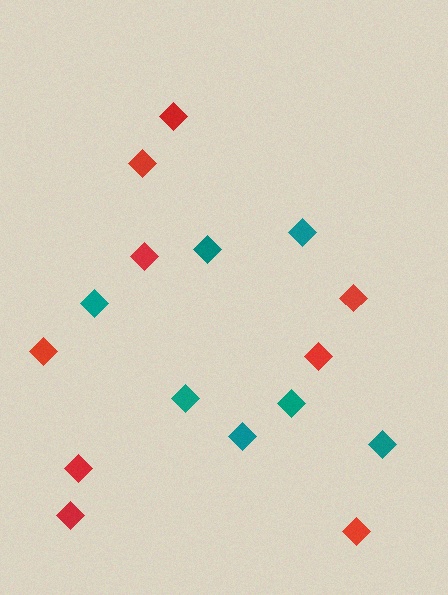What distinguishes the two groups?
There are 2 groups: one group of red diamonds (9) and one group of teal diamonds (7).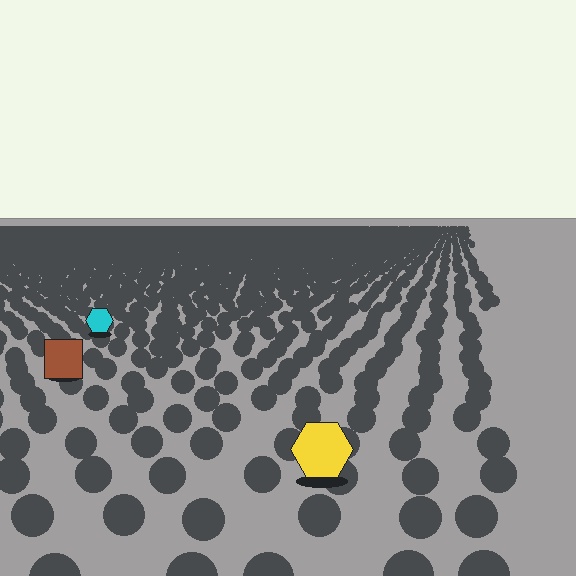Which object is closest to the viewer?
The yellow hexagon is closest. The texture marks near it are larger and more spread out.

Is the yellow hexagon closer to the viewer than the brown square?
Yes. The yellow hexagon is closer — you can tell from the texture gradient: the ground texture is coarser near it.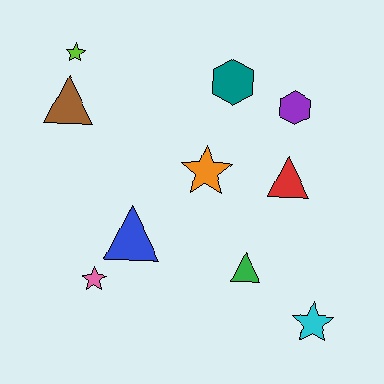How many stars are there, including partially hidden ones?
There are 4 stars.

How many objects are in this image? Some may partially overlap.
There are 10 objects.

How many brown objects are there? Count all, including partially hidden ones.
There is 1 brown object.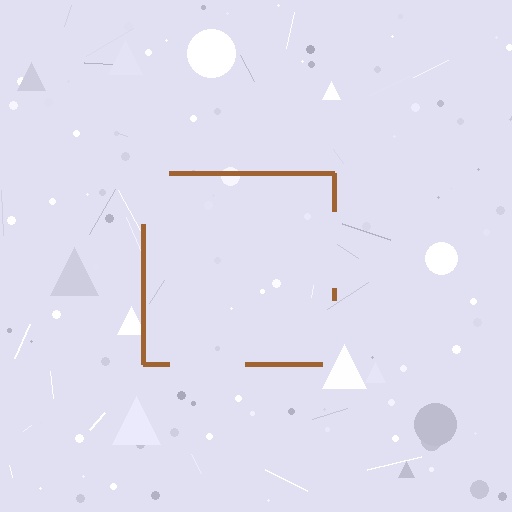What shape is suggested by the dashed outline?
The dashed outline suggests a square.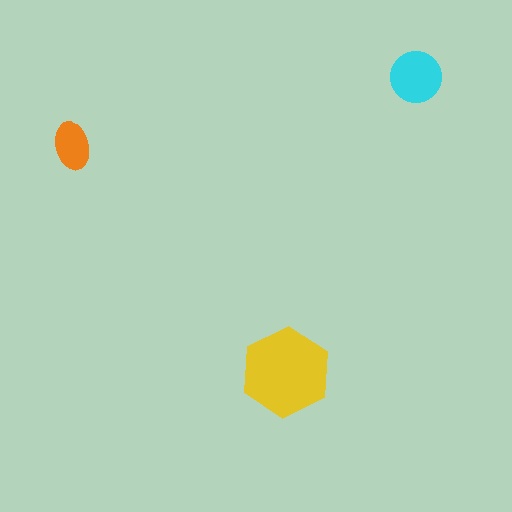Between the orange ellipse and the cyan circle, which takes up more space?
The cyan circle.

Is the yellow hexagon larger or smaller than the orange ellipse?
Larger.